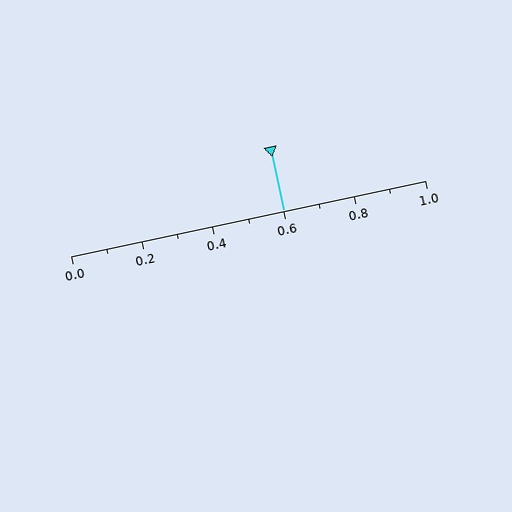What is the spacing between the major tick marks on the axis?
The major ticks are spaced 0.2 apart.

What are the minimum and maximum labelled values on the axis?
The axis runs from 0.0 to 1.0.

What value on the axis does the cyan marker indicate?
The marker indicates approximately 0.6.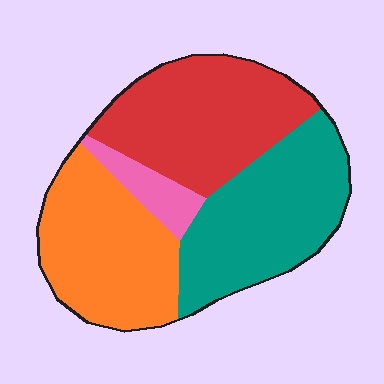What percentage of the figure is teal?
Teal takes up about one third (1/3) of the figure.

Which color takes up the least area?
Pink, at roughly 5%.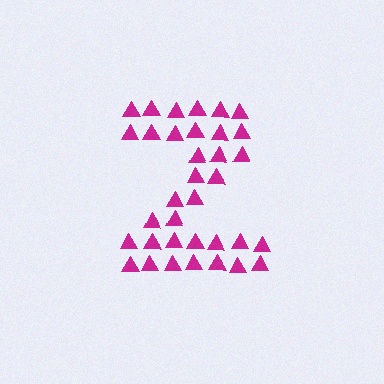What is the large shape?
The large shape is the letter Z.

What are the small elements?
The small elements are triangles.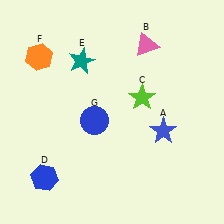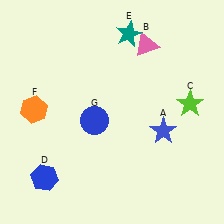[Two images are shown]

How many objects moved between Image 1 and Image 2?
3 objects moved between the two images.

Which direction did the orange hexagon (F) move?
The orange hexagon (F) moved down.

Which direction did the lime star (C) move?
The lime star (C) moved right.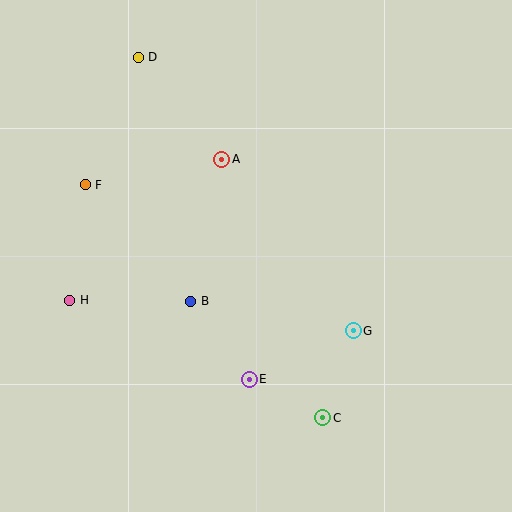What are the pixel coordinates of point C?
Point C is at (323, 418).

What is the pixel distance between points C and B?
The distance between C and B is 176 pixels.